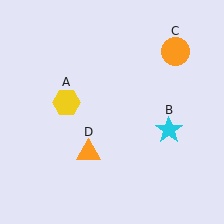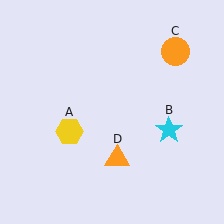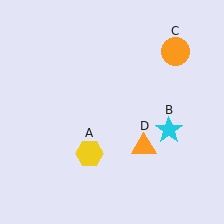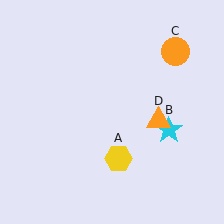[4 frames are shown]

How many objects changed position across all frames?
2 objects changed position: yellow hexagon (object A), orange triangle (object D).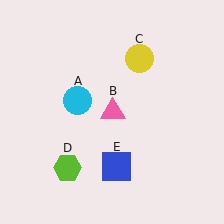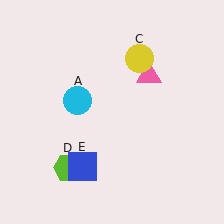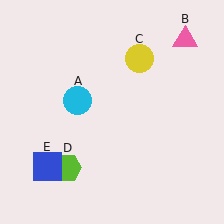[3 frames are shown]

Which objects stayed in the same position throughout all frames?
Cyan circle (object A) and yellow circle (object C) and lime hexagon (object D) remained stationary.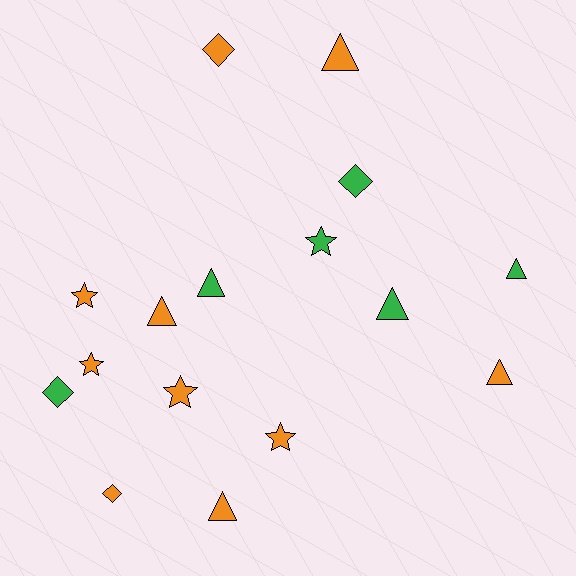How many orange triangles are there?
There are 4 orange triangles.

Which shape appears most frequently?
Triangle, with 7 objects.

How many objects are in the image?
There are 16 objects.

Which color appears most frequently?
Orange, with 10 objects.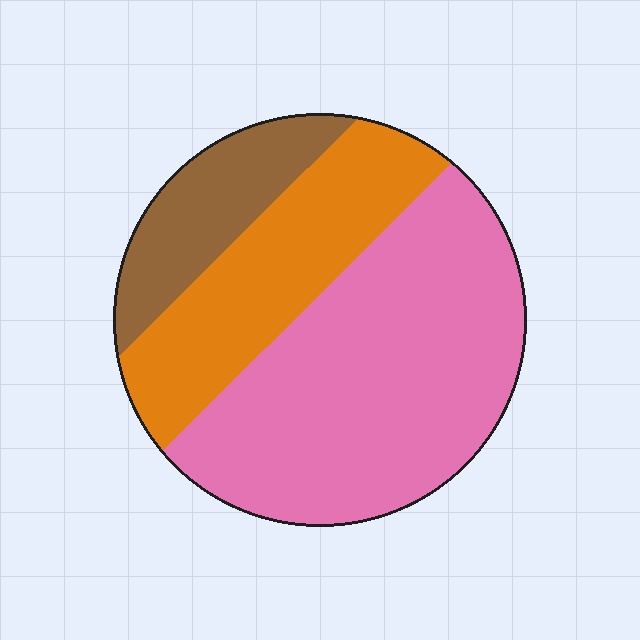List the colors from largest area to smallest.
From largest to smallest: pink, orange, brown.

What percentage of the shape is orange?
Orange takes up between a sixth and a third of the shape.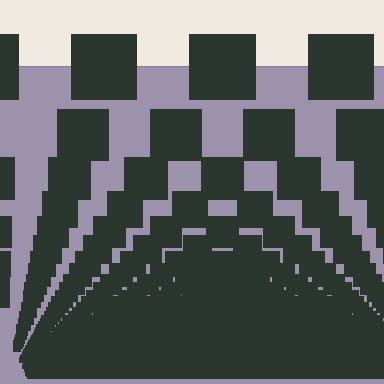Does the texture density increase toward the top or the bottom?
Density increases toward the bottom.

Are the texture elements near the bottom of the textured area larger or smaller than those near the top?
Smaller. The gradient is inverted — elements near the bottom are smaller and denser.